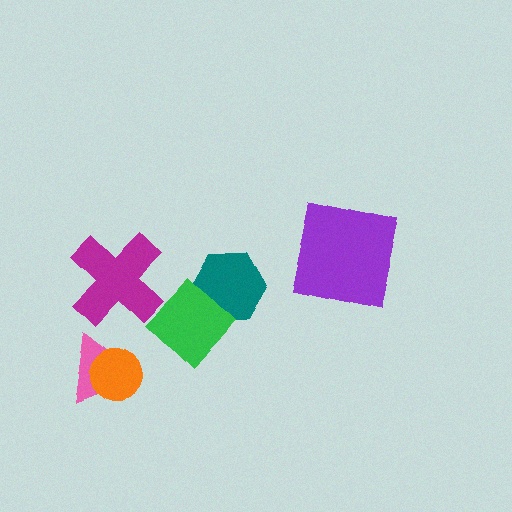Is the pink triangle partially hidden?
Yes, it is partially covered by another shape.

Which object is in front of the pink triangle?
The orange circle is in front of the pink triangle.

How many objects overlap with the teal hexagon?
1 object overlaps with the teal hexagon.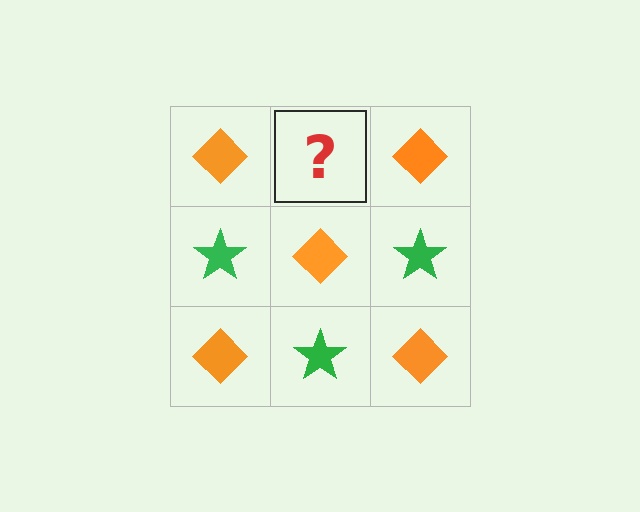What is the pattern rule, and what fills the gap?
The rule is that it alternates orange diamond and green star in a checkerboard pattern. The gap should be filled with a green star.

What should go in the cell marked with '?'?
The missing cell should contain a green star.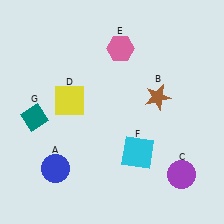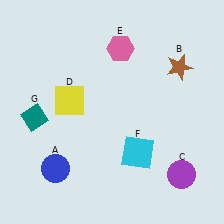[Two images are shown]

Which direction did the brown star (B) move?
The brown star (B) moved up.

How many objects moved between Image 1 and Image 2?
1 object moved between the two images.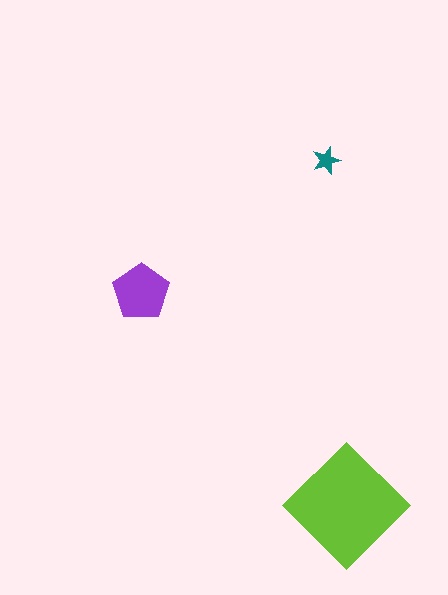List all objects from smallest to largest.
The teal star, the purple pentagon, the lime diamond.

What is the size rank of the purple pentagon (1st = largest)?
2nd.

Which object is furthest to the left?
The purple pentagon is leftmost.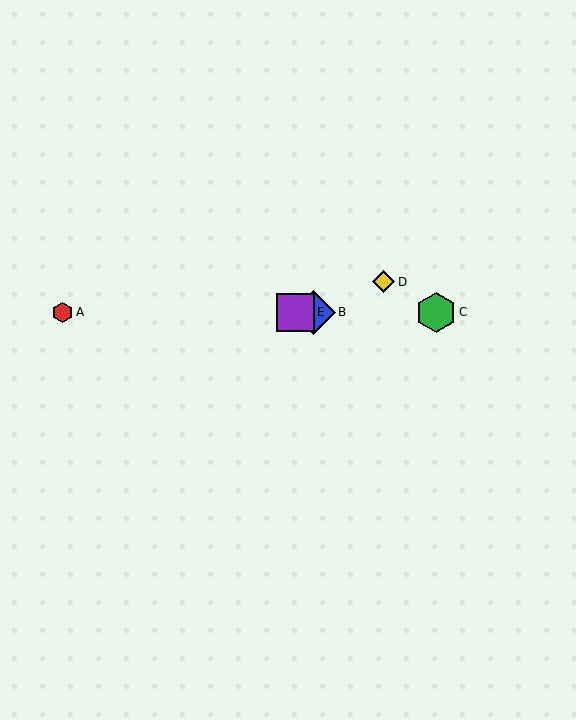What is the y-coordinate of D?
Object D is at y≈282.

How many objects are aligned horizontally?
4 objects (A, B, C, E) are aligned horizontally.